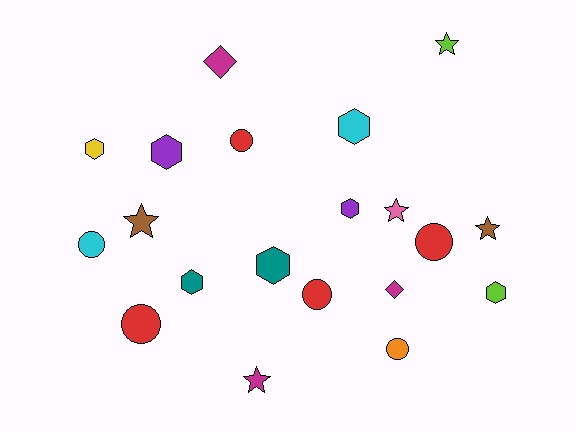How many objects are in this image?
There are 20 objects.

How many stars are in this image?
There are 5 stars.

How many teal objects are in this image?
There are 2 teal objects.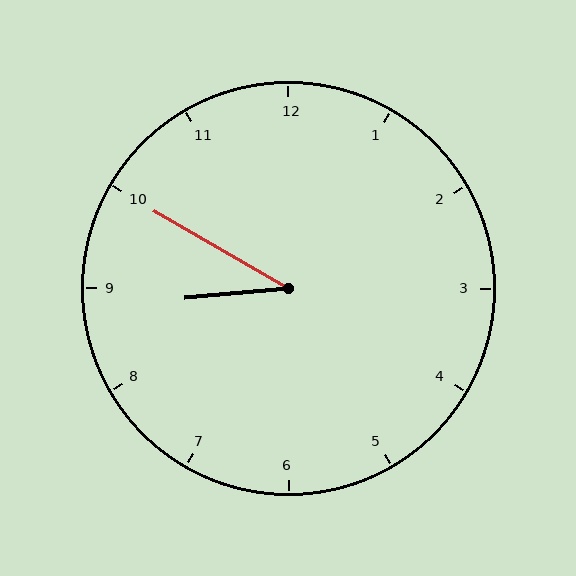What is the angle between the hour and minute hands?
Approximately 35 degrees.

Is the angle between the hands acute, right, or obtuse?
It is acute.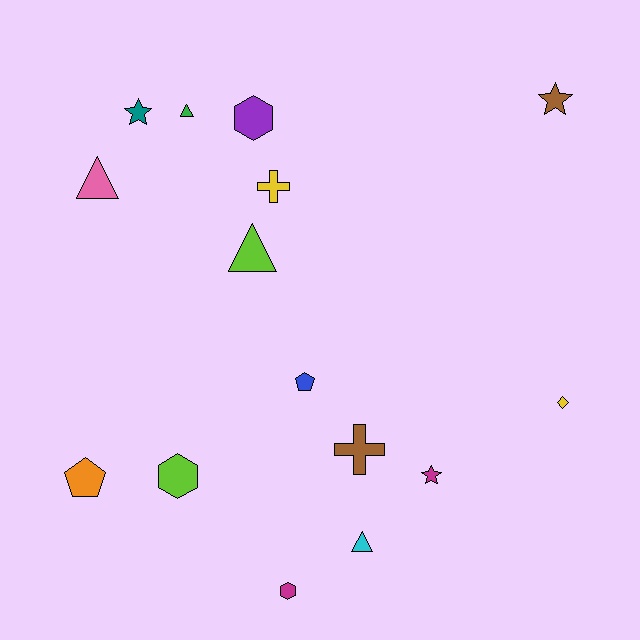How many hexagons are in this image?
There are 3 hexagons.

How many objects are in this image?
There are 15 objects.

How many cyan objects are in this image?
There is 1 cyan object.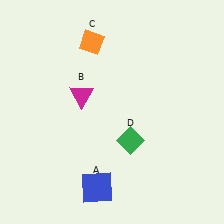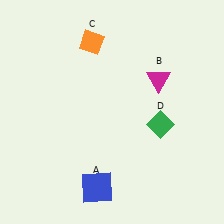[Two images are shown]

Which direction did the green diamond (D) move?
The green diamond (D) moved right.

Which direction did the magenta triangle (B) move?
The magenta triangle (B) moved right.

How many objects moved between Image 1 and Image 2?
2 objects moved between the two images.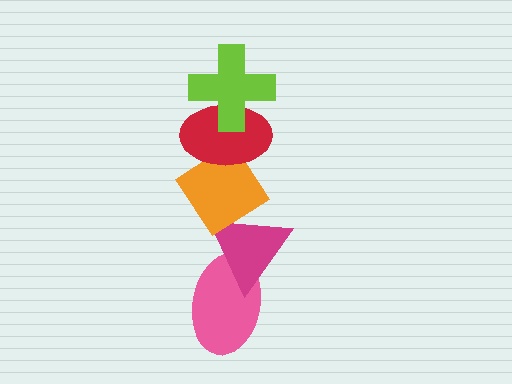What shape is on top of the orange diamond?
The red ellipse is on top of the orange diamond.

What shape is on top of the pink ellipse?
The magenta triangle is on top of the pink ellipse.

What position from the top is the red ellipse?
The red ellipse is 2nd from the top.